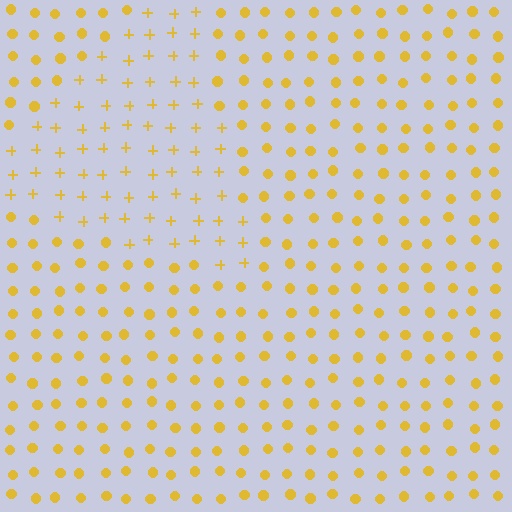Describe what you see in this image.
The image is filled with small yellow elements arranged in a uniform grid. A triangle-shaped region contains plus signs, while the surrounding area contains circles. The boundary is defined purely by the change in element shape.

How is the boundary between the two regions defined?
The boundary is defined by a change in element shape: plus signs inside vs. circles outside. All elements share the same color and spacing.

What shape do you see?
I see a triangle.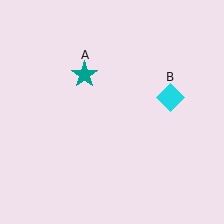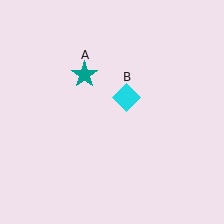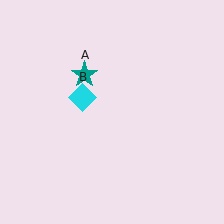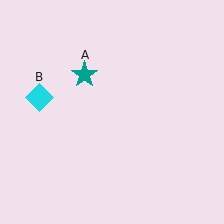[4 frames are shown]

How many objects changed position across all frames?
1 object changed position: cyan diamond (object B).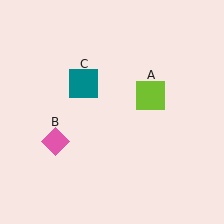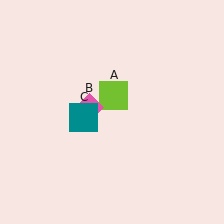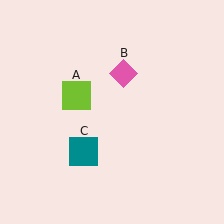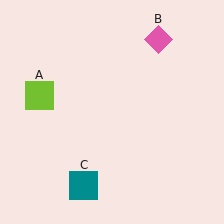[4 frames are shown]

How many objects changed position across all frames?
3 objects changed position: lime square (object A), pink diamond (object B), teal square (object C).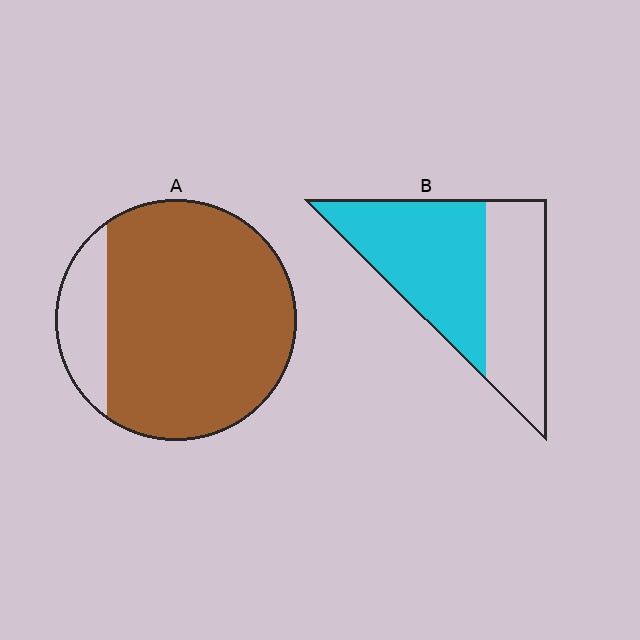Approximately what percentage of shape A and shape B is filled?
A is approximately 85% and B is approximately 55%.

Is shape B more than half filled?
Yes.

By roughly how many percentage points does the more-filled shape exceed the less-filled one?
By roughly 30 percentage points (A over B).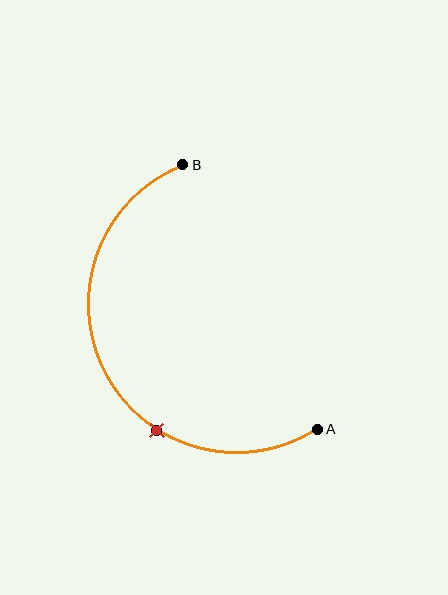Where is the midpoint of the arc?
The arc midpoint is the point on the curve farthest from the straight line joining A and B. It sits to the left of that line.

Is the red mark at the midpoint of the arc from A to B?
No. The red mark lies on the arc but is closer to endpoint A. The arc midpoint would be at the point on the curve equidistant along the arc from both A and B.